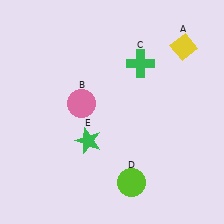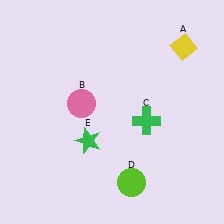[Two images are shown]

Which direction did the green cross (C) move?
The green cross (C) moved down.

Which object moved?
The green cross (C) moved down.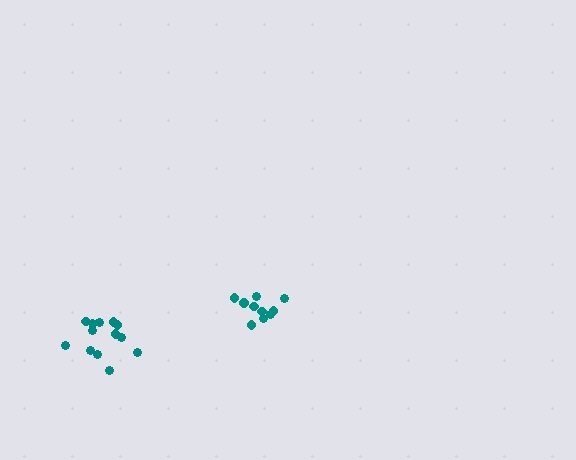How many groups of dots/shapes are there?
There are 2 groups.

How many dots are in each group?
Group 1: 10 dots, Group 2: 13 dots (23 total).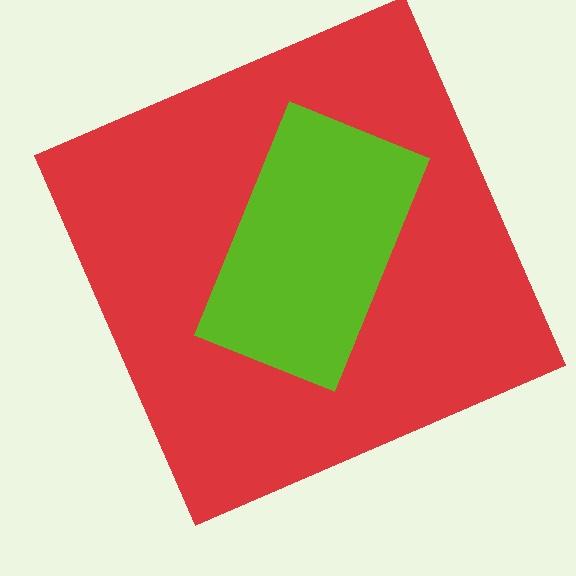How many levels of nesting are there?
2.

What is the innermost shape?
The lime rectangle.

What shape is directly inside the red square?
The lime rectangle.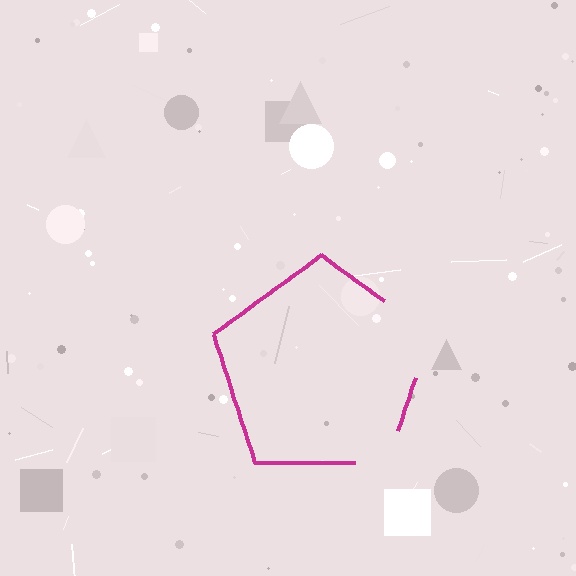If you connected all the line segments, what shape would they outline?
They would outline a pentagon.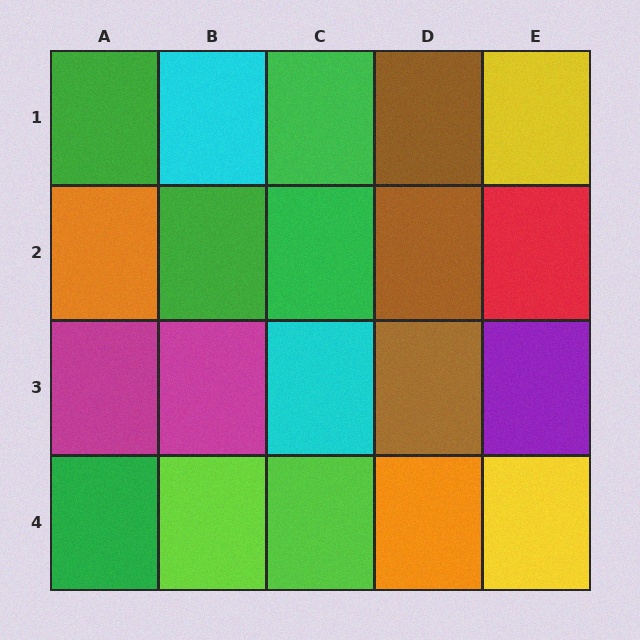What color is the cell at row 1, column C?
Green.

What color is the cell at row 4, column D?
Orange.